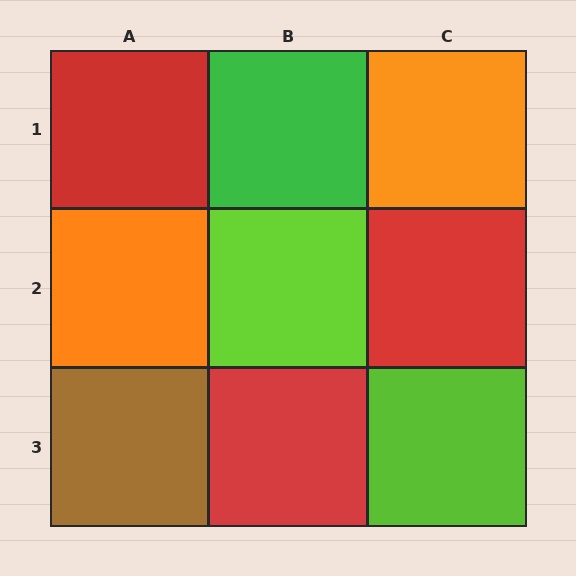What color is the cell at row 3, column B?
Red.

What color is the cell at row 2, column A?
Orange.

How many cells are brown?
1 cell is brown.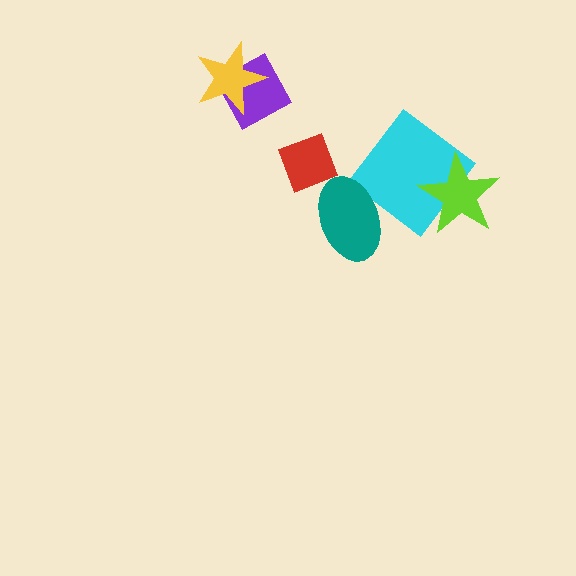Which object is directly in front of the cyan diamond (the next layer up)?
The lime star is directly in front of the cyan diamond.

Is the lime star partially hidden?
No, no other shape covers it.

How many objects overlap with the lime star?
1 object overlaps with the lime star.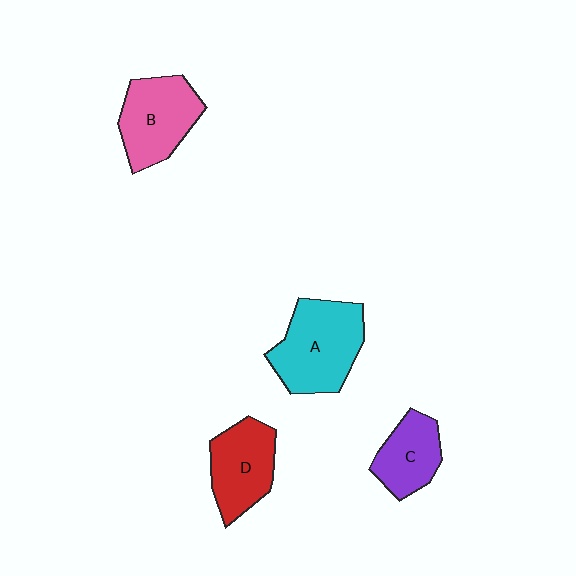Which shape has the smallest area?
Shape C (purple).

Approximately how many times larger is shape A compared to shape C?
Approximately 1.6 times.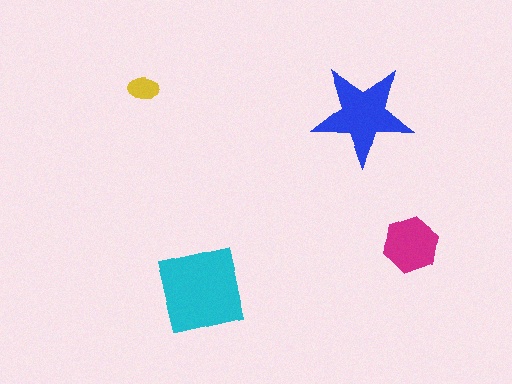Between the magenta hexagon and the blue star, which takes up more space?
The blue star.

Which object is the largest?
The cyan square.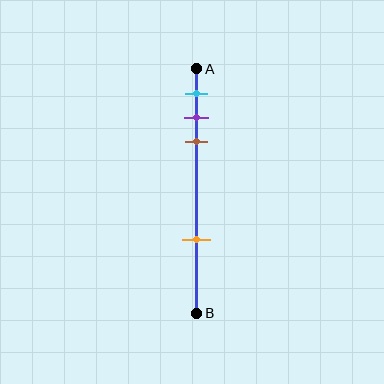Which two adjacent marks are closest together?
The purple and brown marks are the closest adjacent pair.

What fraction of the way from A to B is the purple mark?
The purple mark is approximately 20% (0.2) of the way from A to B.